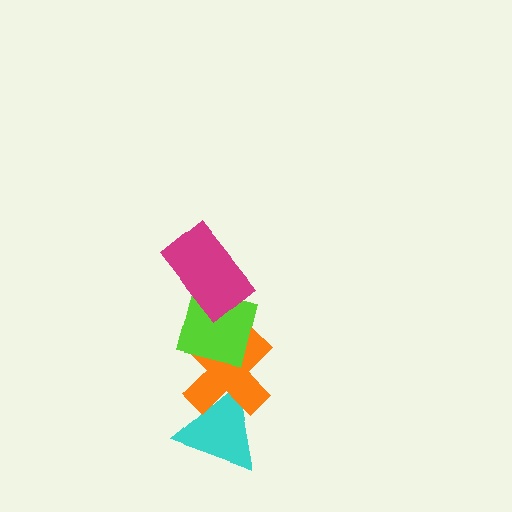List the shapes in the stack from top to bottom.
From top to bottom: the magenta rectangle, the lime square, the orange cross, the cyan triangle.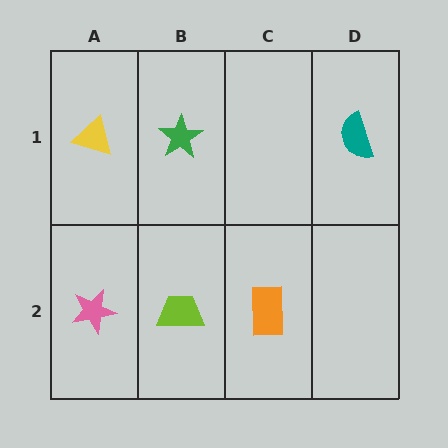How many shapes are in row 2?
3 shapes.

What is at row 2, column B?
A lime trapezoid.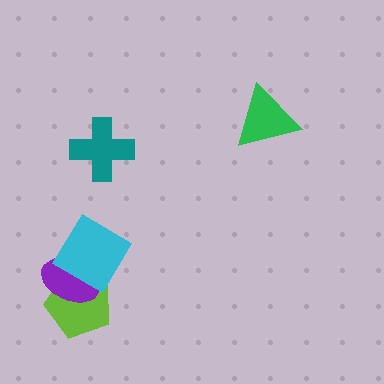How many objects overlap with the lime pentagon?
2 objects overlap with the lime pentagon.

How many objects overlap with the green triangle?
0 objects overlap with the green triangle.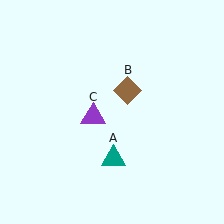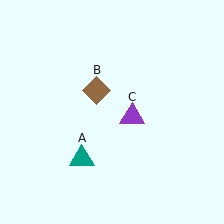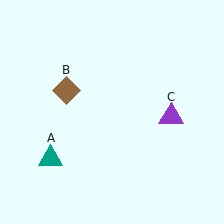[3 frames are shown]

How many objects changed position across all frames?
3 objects changed position: teal triangle (object A), brown diamond (object B), purple triangle (object C).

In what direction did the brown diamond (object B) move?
The brown diamond (object B) moved left.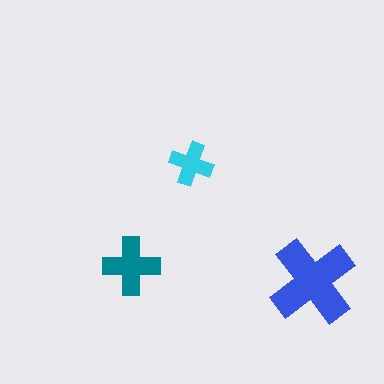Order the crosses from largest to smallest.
the blue one, the teal one, the cyan one.